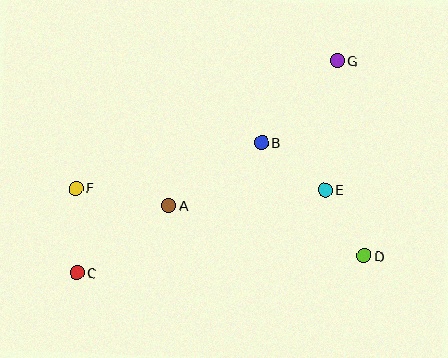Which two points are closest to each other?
Points D and E are closest to each other.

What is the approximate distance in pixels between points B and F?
The distance between B and F is approximately 191 pixels.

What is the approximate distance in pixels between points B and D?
The distance between B and D is approximately 153 pixels.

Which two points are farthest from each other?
Points C and G are farthest from each other.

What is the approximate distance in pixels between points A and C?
The distance between A and C is approximately 114 pixels.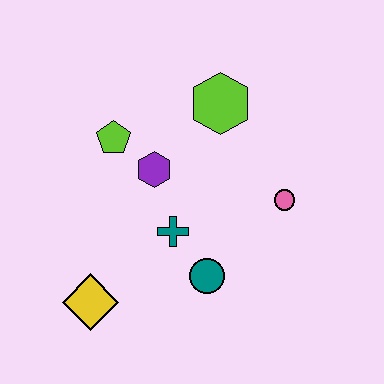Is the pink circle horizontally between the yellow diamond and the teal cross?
No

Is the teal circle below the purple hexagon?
Yes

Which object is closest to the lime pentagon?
The purple hexagon is closest to the lime pentagon.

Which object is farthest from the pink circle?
The yellow diamond is farthest from the pink circle.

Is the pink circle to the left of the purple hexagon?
No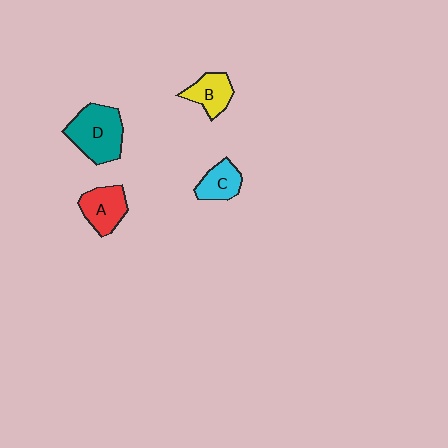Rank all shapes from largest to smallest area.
From largest to smallest: D (teal), A (red), B (yellow), C (cyan).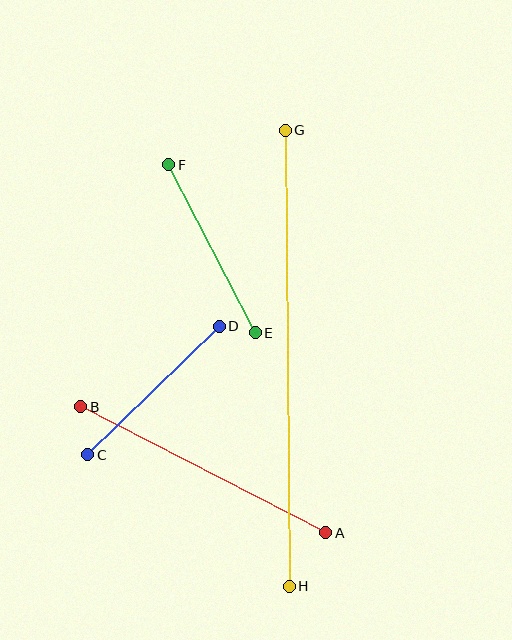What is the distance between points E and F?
The distance is approximately 189 pixels.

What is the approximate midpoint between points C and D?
The midpoint is at approximately (153, 390) pixels.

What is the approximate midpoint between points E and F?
The midpoint is at approximately (212, 249) pixels.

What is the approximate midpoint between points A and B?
The midpoint is at approximately (203, 470) pixels.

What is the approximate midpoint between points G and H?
The midpoint is at approximately (287, 358) pixels.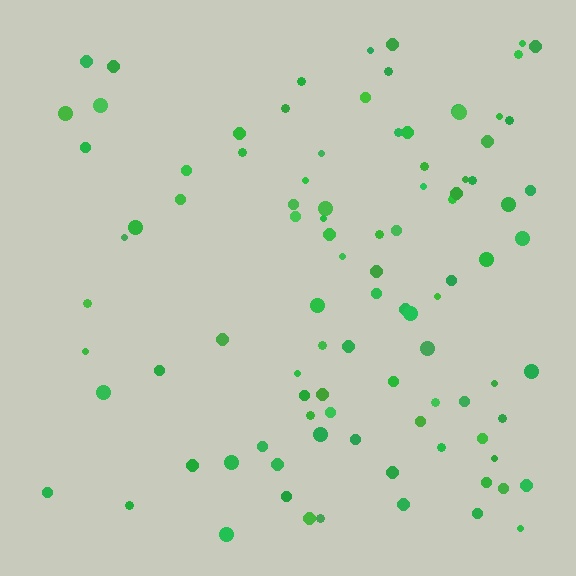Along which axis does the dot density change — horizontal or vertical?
Horizontal.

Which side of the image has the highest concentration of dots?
The right.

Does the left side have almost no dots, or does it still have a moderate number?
Still a moderate number, just noticeably fewer than the right.